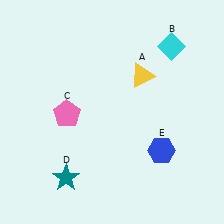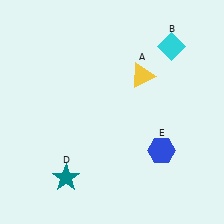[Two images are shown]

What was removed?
The pink pentagon (C) was removed in Image 2.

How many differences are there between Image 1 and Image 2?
There is 1 difference between the two images.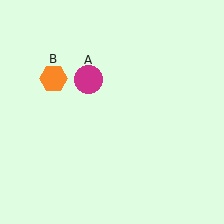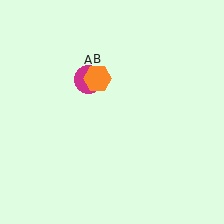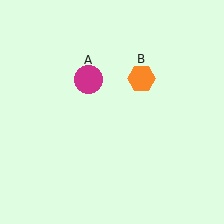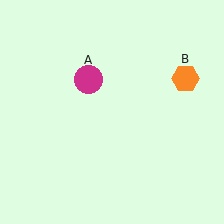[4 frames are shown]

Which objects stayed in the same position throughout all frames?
Magenta circle (object A) remained stationary.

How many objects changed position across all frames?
1 object changed position: orange hexagon (object B).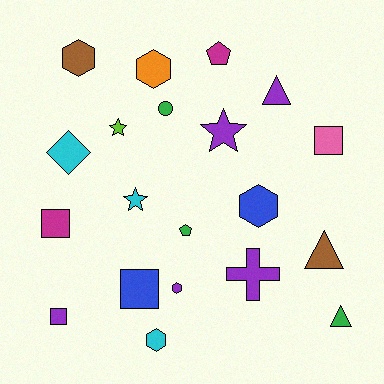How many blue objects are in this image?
There are 2 blue objects.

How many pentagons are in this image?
There are 2 pentagons.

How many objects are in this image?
There are 20 objects.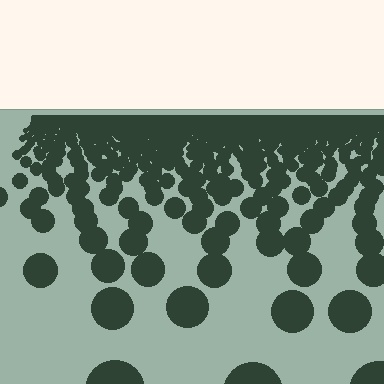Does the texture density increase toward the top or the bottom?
Density increases toward the top.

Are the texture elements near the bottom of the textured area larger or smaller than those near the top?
Larger. Near the bottom, elements are closer to the viewer and appear at a bigger on-screen size.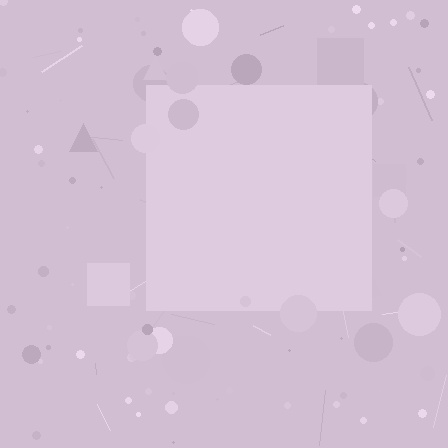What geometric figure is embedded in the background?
A square is embedded in the background.